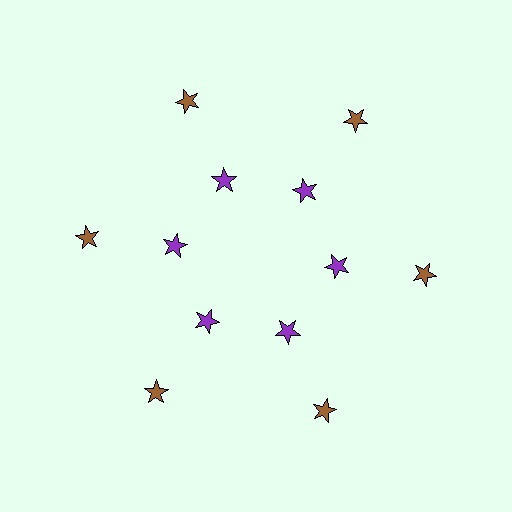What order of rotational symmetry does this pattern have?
This pattern has 6-fold rotational symmetry.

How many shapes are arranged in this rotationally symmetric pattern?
There are 12 shapes, arranged in 6 groups of 2.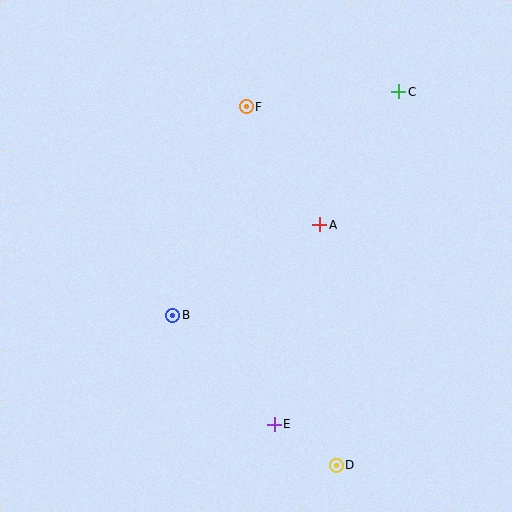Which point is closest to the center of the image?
Point A at (320, 225) is closest to the center.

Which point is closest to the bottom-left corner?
Point B is closest to the bottom-left corner.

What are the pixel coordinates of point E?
Point E is at (274, 424).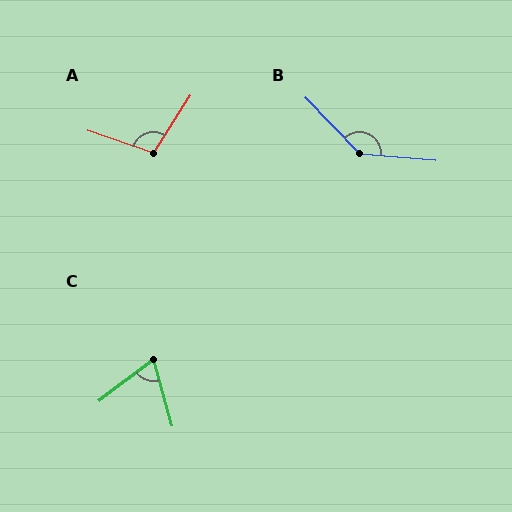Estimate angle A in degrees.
Approximately 104 degrees.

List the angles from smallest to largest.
C (69°), A (104°), B (139°).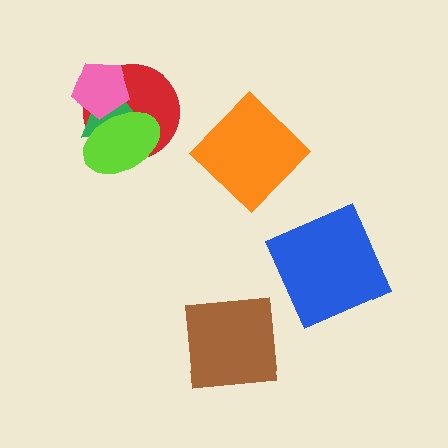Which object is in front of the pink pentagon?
The lime ellipse is in front of the pink pentagon.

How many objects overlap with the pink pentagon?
3 objects overlap with the pink pentagon.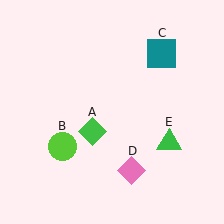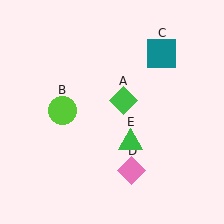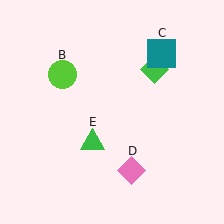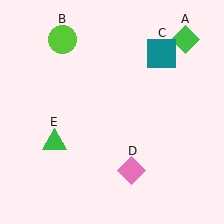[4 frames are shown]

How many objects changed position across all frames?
3 objects changed position: green diamond (object A), lime circle (object B), green triangle (object E).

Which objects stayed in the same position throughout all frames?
Teal square (object C) and pink diamond (object D) remained stationary.